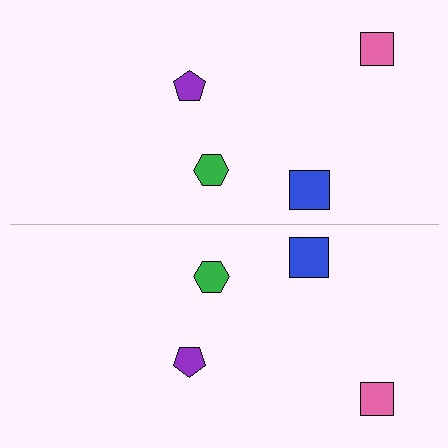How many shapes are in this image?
There are 8 shapes in this image.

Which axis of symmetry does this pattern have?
The pattern has a horizontal axis of symmetry running through the center of the image.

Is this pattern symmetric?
Yes, this pattern has bilateral (reflection) symmetry.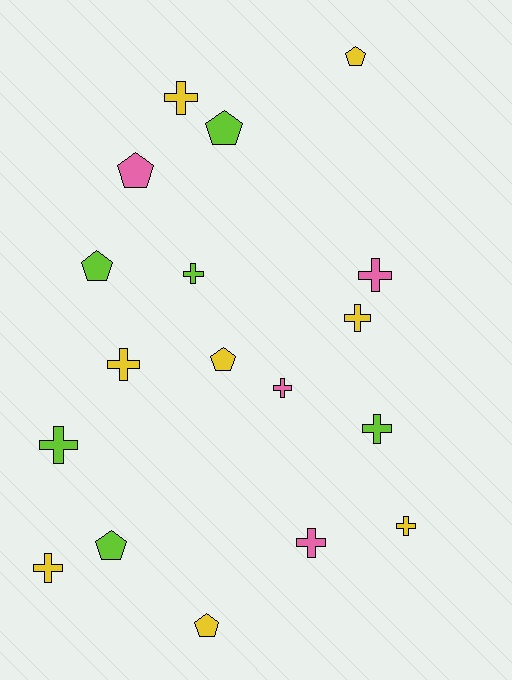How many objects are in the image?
There are 18 objects.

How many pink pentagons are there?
There is 1 pink pentagon.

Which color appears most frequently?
Yellow, with 8 objects.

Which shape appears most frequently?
Cross, with 11 objects.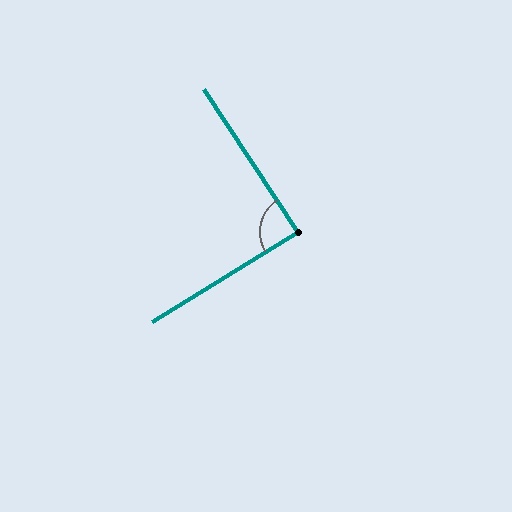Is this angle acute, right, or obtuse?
It is approximately a right angle.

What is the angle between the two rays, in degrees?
Approximately 88 degrees.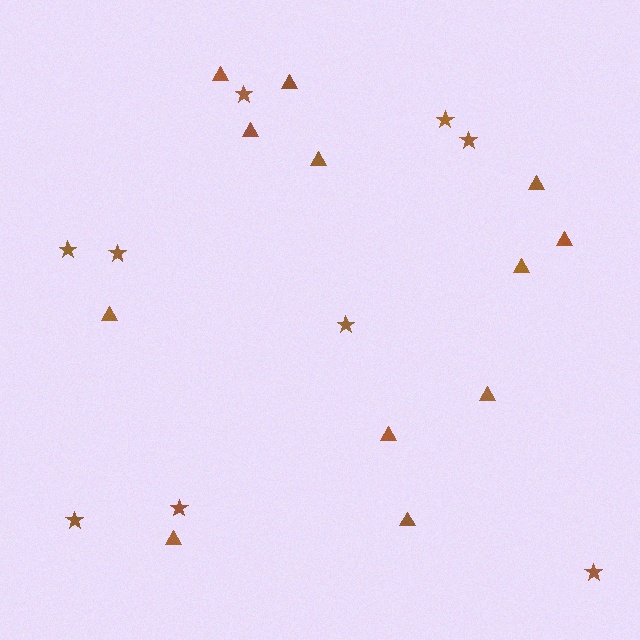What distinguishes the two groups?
There are 2 groups: one group of triangles (12) and one group of stars (9).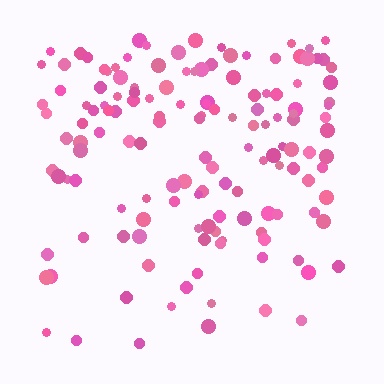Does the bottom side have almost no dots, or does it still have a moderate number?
Still a moderate number, just noticeably fewer than the top.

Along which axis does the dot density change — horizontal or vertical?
Vertical.